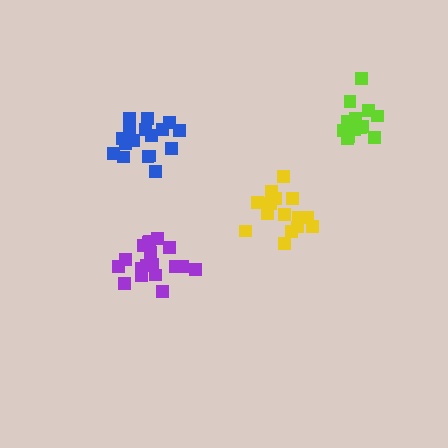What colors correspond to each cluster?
The clusters are colored: yellow, purple, lime, blue.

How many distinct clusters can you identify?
There are 4 distinct clusters.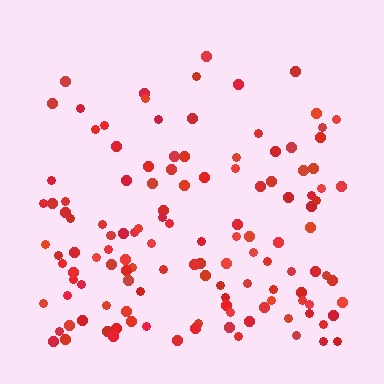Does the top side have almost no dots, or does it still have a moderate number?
Still a moderate number, just noticeably fewer than the bottom.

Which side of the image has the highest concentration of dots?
The bottom.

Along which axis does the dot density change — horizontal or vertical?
Vertical.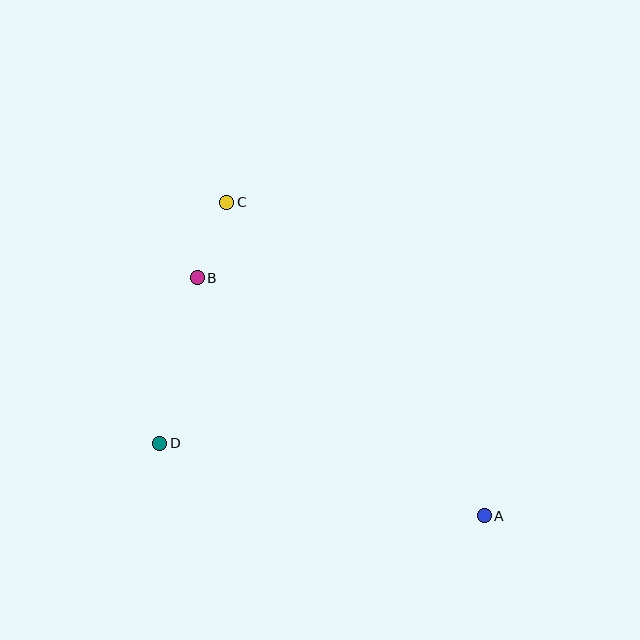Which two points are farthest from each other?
Points A and C are farthest from each other.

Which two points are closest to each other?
Points B and C are closest to each other.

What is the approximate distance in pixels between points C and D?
The distance between C and D is approximately 250 pixels.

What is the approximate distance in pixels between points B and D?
The distance between B and D is approximately 170 pixels.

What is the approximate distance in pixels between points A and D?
The distance between A and D is approximately 333 pixels.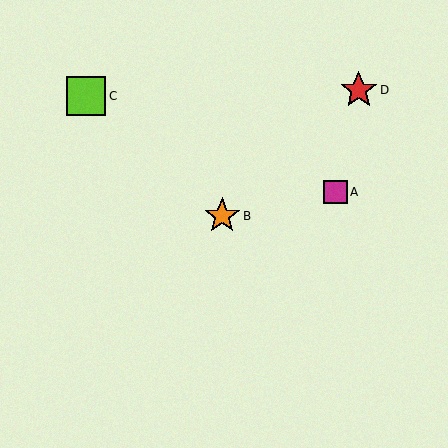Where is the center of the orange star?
The center of the orange star is at (222, 216).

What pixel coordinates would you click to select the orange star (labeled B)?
Click at (222, 216) to select the orange star B.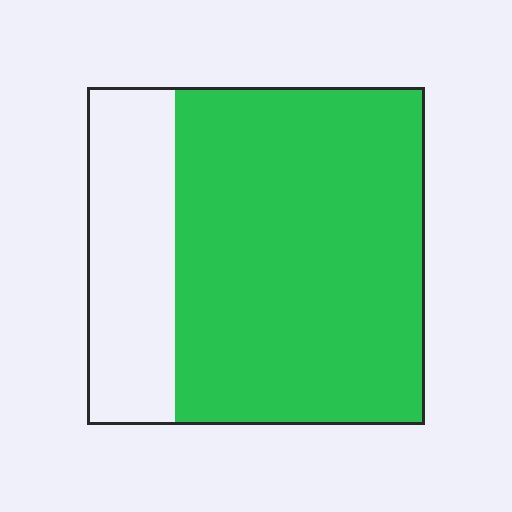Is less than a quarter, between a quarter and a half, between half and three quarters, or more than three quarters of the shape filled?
Between half and three quarters.